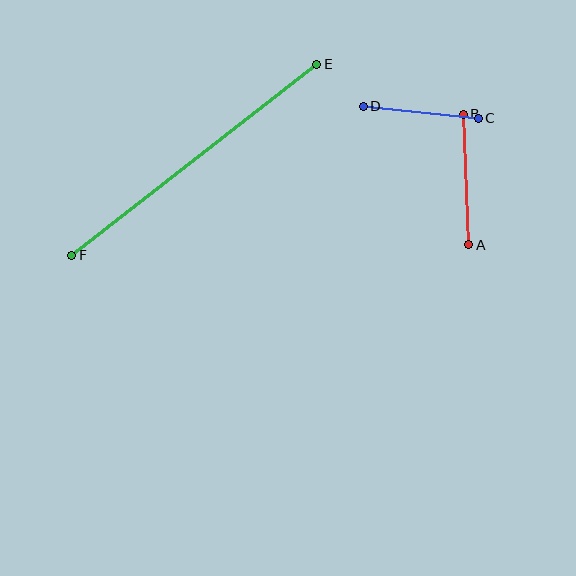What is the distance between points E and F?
The distance is approximately 310 pixels.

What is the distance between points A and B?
The distance is approximately 131 pixels.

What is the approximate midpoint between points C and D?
The midpoint is at approximately (421, 112) pixels.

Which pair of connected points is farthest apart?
Points E and F are farthest apart.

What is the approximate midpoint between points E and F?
The midpoint is at approximately (194, 160) pixels.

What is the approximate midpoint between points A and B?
The midpoint is at approximately (466, 180) pixels.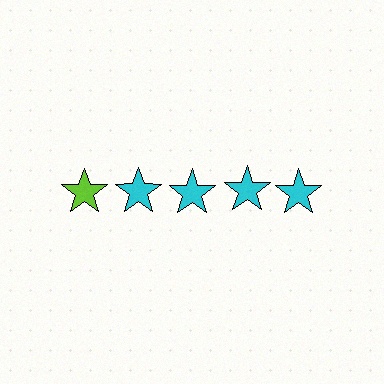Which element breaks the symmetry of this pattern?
The lime star in the top row, leftmost column breaks the symmetry. All other shapes are cyan stars.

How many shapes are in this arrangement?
There are 5 shapes arranged in a grid pattern.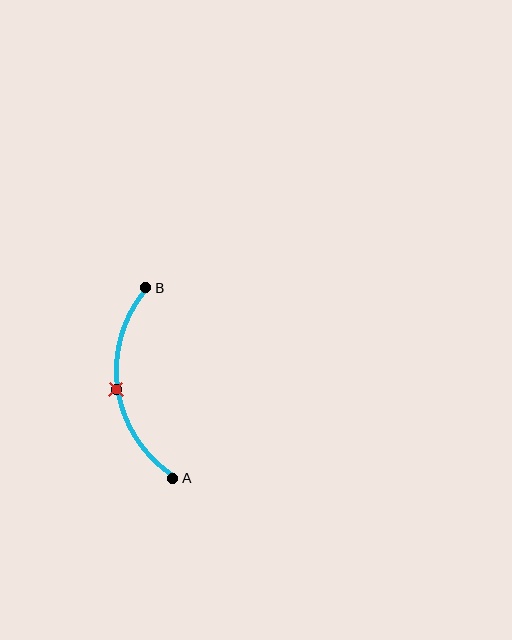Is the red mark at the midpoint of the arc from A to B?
Yes. The red mark lies on the arc at equal arc-length from both A and B — it is the arc midpoint.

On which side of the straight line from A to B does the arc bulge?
The arc bulges to the left of the straight line connecting A and B.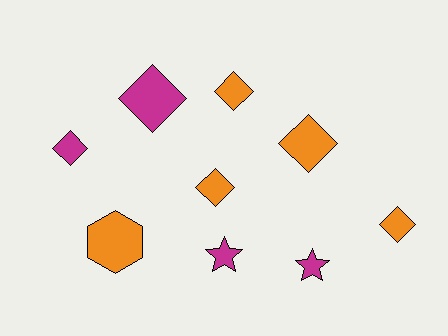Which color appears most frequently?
Orange, with 5 objects.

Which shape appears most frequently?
Diamond, with 6 objects.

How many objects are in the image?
There are 9 objects.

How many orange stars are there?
There are no orange stars.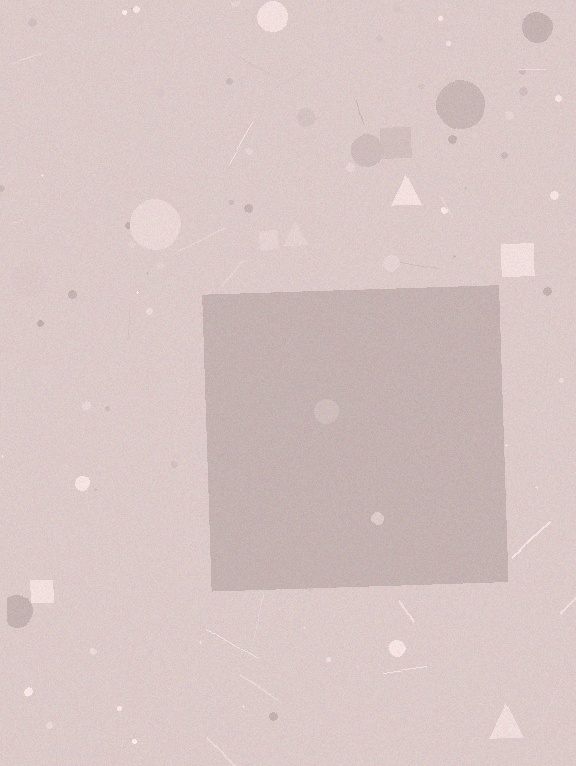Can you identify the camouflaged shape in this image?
The camouflaged shape is a square.